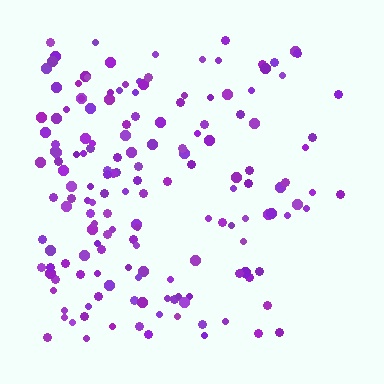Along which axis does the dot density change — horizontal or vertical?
Horizontal.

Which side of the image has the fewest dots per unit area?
The right.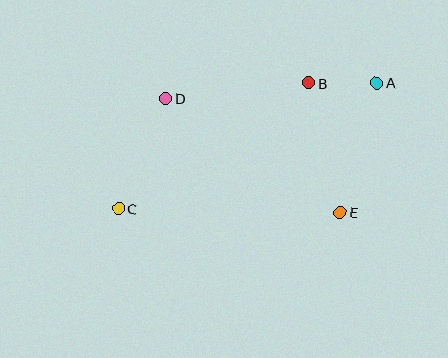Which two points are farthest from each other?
Points A and C are farthest from each other.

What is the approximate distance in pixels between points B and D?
The distance between B and D is approximately 144 pixels.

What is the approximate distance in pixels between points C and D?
The distance between C and D is approximately 120 pixels.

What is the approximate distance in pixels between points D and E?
The distance between D and E is approximately 208 pixels.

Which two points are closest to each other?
Points A and B are closest to each other.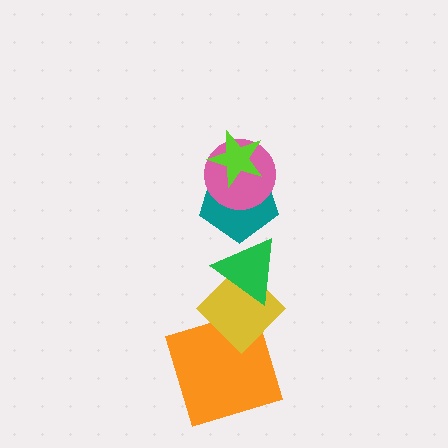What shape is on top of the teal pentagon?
The pink circle is on top of the teal pentagon.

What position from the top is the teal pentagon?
The teal pentagon is 3rd from the top.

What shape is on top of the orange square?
The yellow diamond is on top of the orange square.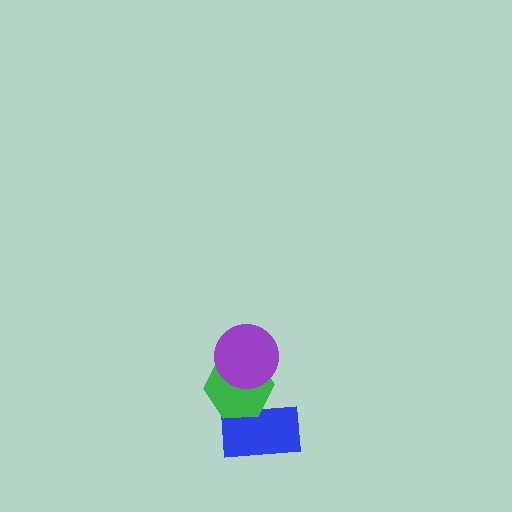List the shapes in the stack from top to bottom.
From top to bottom: the purple circle, the green hexagon, the blue rectangle.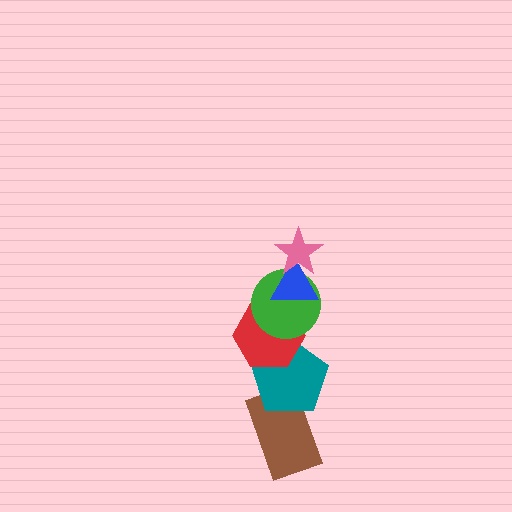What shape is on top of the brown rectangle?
The teal pentagon is on top of the brown rectangle.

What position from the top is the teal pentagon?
The teal pentagon is 5th from the top.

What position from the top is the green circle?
The green circle is 3rd from the top.